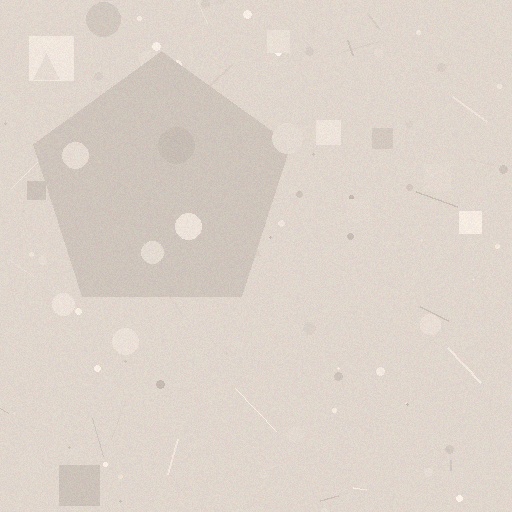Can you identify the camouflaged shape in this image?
The camouflaged shape is a pentagon.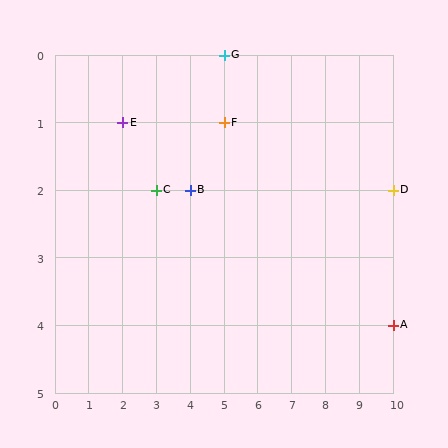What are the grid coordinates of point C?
Point C is at grid coordinates (3, 2).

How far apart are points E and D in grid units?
Points E and D are 8 columns and 1 row apart (about 8.1 grid units diagonally).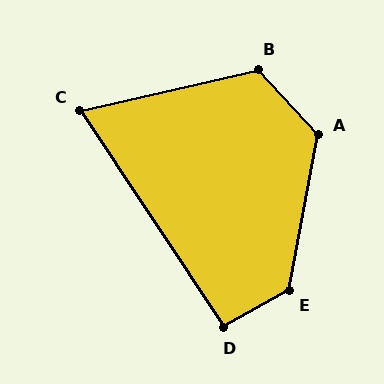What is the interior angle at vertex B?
Approximately 120 degrees (obtuse).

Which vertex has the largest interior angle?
E, at approximately 129 degrees.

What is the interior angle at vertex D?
Approximately 95 degrees (approximately right).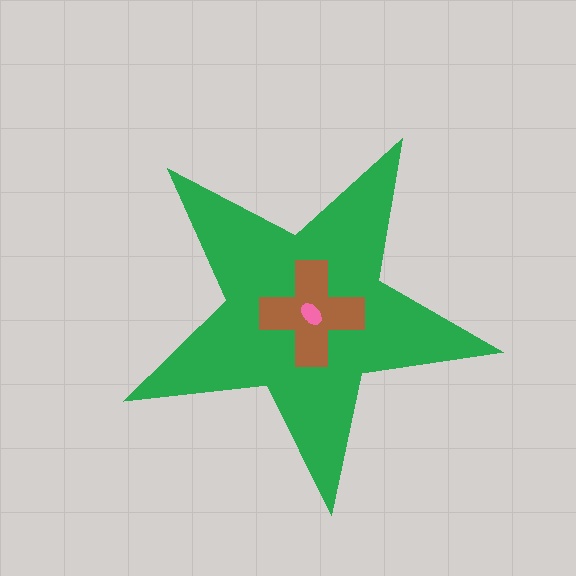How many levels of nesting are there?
3.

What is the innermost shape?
The pink ellipse.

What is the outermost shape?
The green star.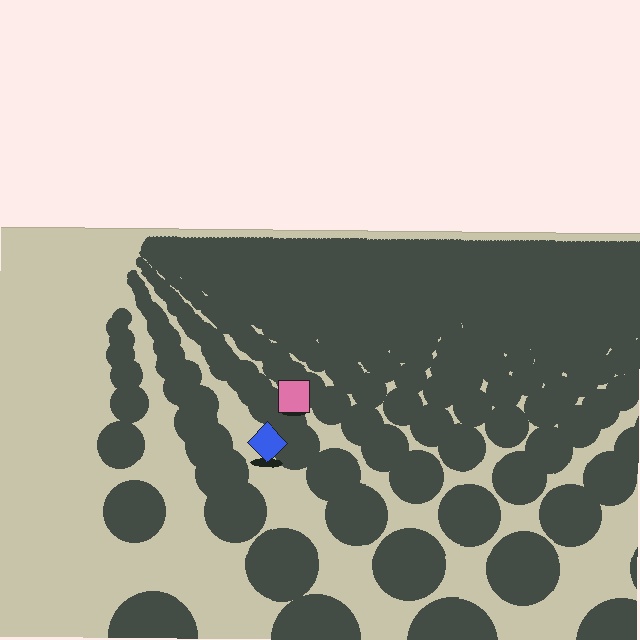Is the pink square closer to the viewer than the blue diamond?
No. The blue diamond is closer — you can tell from the texture gradient: the ground texture is coarser near it.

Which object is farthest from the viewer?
The pink square is farthest from the viewer. It appears smaller and the ground texture around it is denser.